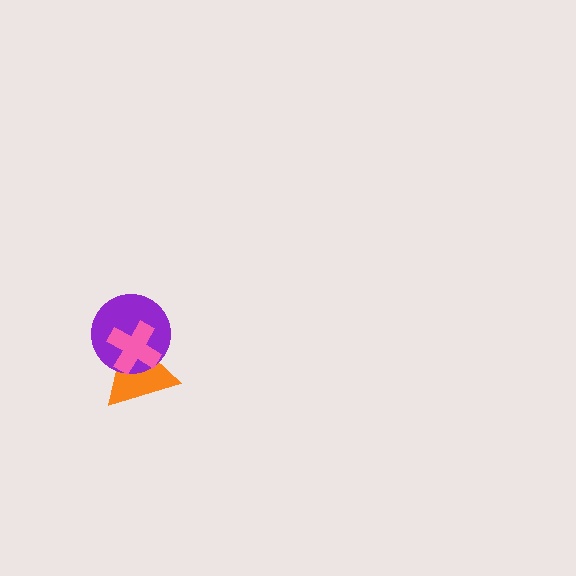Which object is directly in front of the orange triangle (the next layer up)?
The purple circle is directly in front of the orange triangle.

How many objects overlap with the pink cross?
2 objects overlap with the pink cross.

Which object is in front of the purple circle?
The pink cross is in front of the purple circle.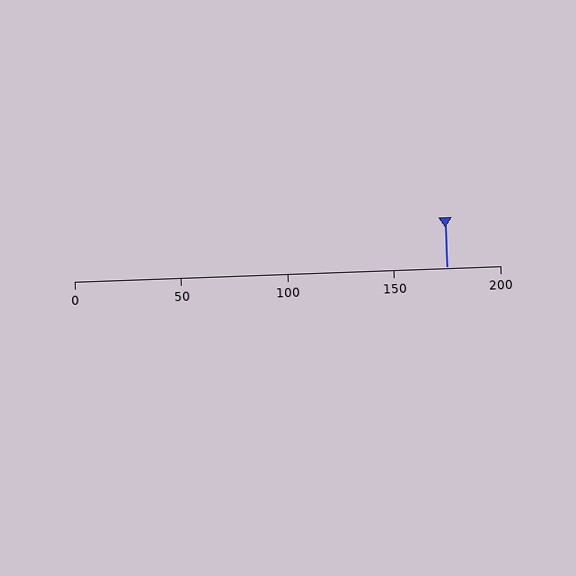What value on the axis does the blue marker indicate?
The marker indicates approximately 175.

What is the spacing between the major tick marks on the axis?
The major ticks are spaced 50 apart.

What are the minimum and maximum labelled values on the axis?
The axis runs from 0 to 200.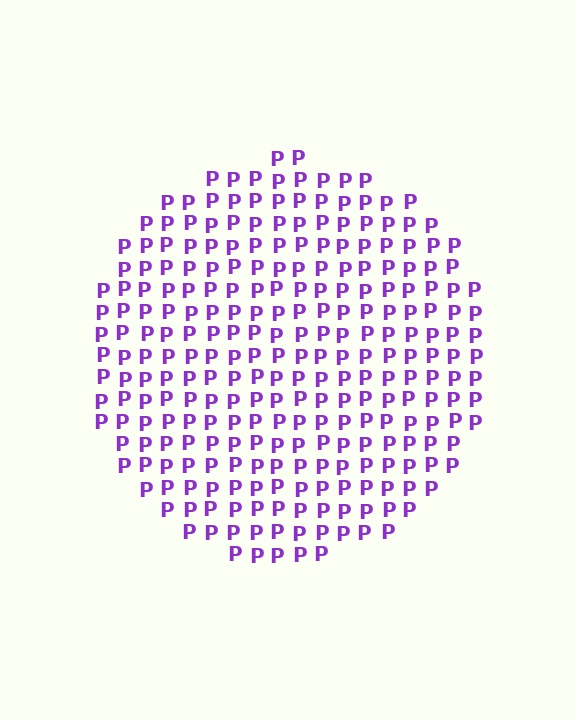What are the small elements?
The small elements are letter P's.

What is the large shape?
The large shape is a circle.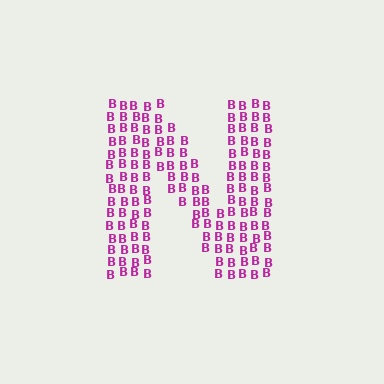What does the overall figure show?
The overall figure shows the letter N.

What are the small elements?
The small elements are letter B's.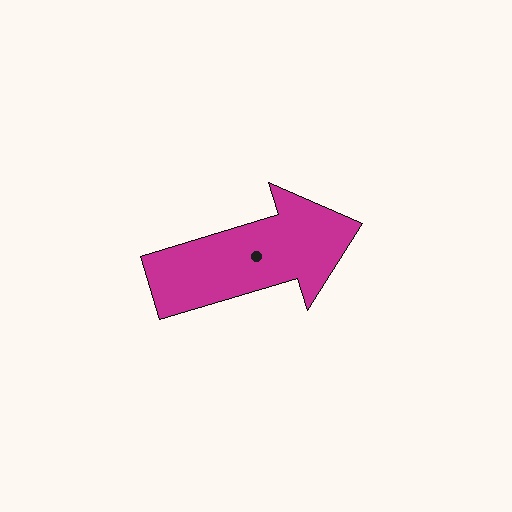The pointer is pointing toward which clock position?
Roughly 2 o'clock.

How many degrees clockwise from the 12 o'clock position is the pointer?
Approximately 73 degrees.